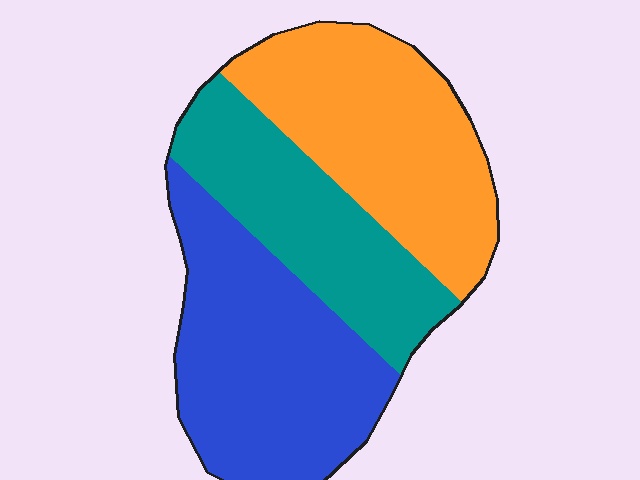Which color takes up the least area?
Teal, at roughly 30%.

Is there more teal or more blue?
Blue.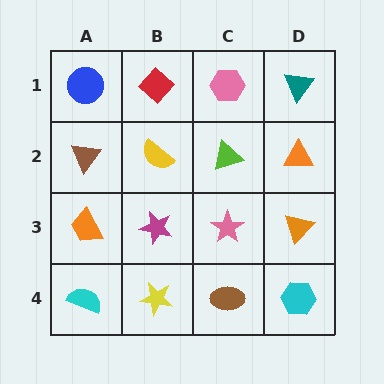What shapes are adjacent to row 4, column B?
A magenta star (row 3, column B), a cyan semicircle (row 4, column A), a brown ellipse (row 4, column C).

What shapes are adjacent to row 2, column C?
A pink hexagon (row 1, column C), a pink star (row 3, column C), a yellow semicircle (row 2, column B), an orange triangle (row 2, column D).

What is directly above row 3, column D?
An orange triangle.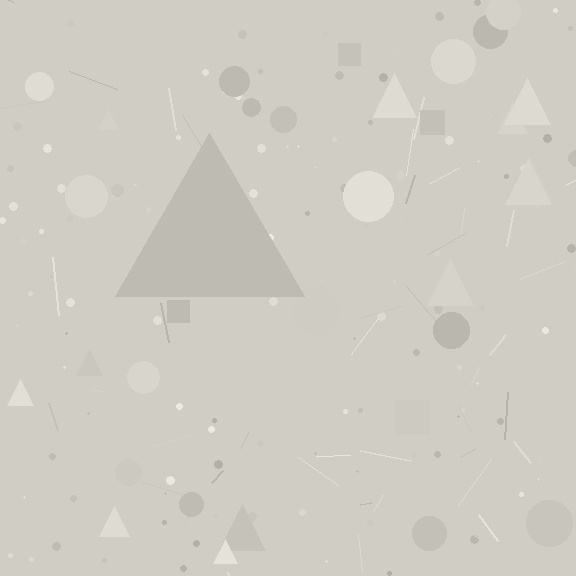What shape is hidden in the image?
A triangle is hidden in the image.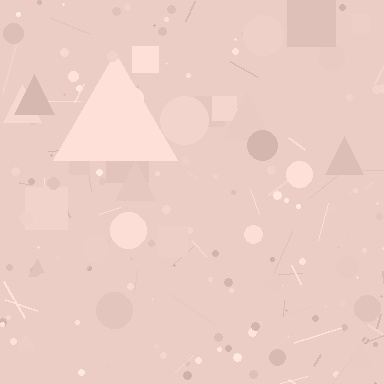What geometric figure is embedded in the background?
A triangle is embedded in the background.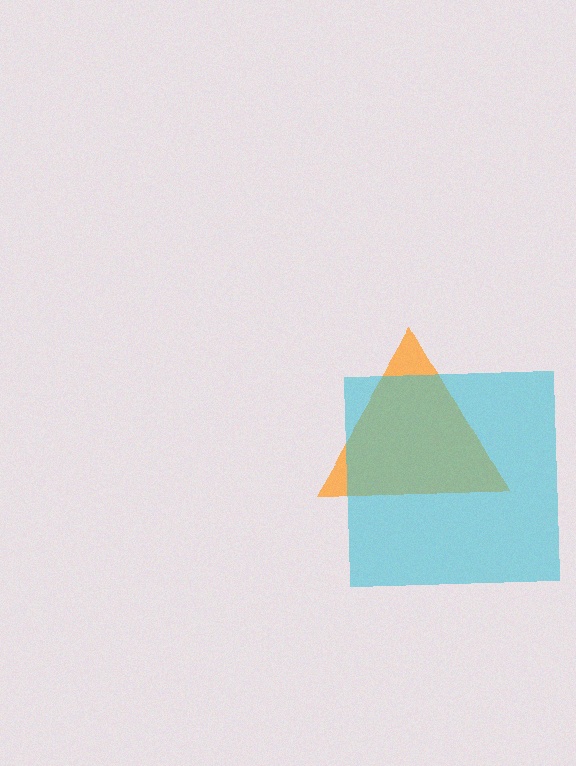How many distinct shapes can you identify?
There are 2 distinct shapes: an orange triangle, a cyan square.